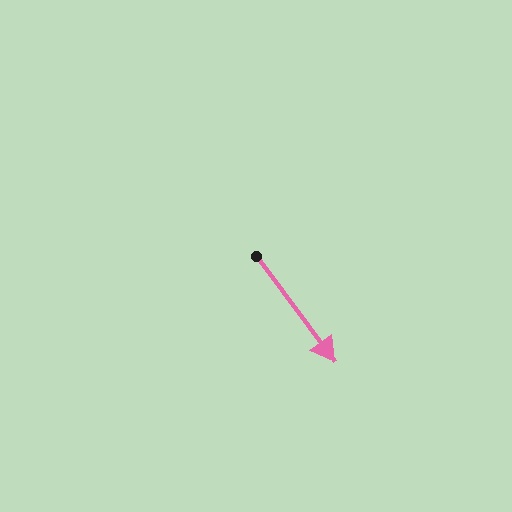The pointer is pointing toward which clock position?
Roughly 5 o'clock.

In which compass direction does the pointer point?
Southeast.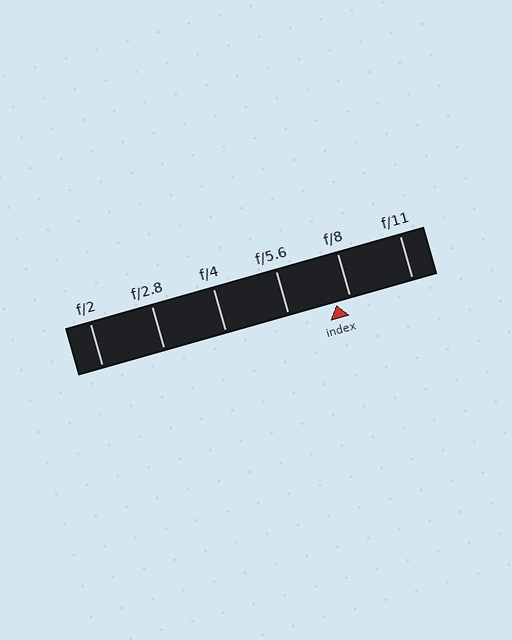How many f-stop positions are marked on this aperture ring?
There are 6 f-stop positions marked.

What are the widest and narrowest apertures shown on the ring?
The widest aperture shown is f/2 and the narrowest is f/11.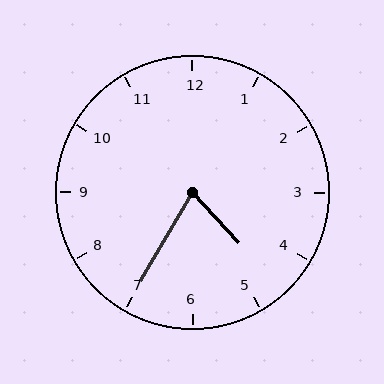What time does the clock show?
4:35.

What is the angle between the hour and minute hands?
Approximately 72 degrees.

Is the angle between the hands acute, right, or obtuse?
It is acute.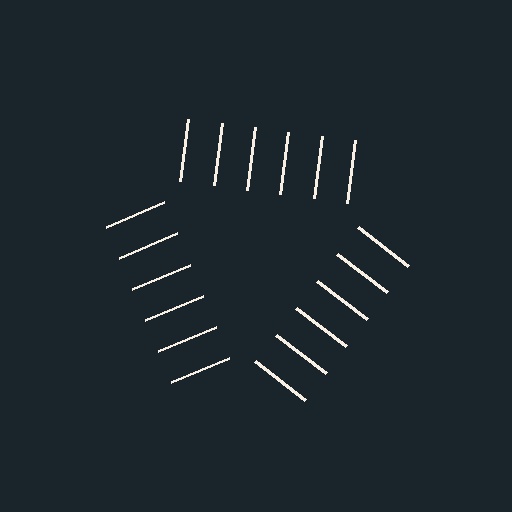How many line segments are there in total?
18 — 6 along each of the 3 edges.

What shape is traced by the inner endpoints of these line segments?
An illusory triangle — the line segments terminate on its edges but no continuous stroke is drawn.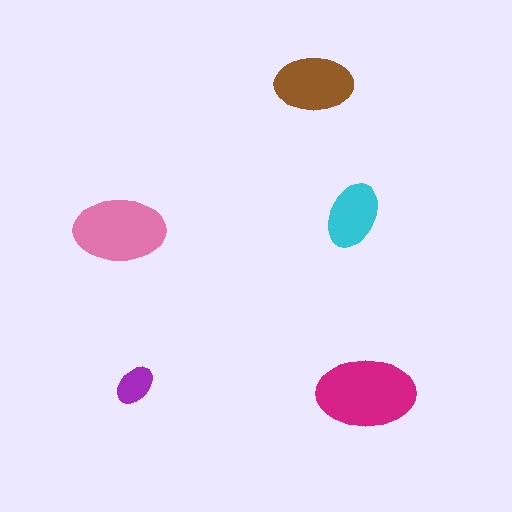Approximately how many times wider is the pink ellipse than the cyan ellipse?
About 1.5 times wider.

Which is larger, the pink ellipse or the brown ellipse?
The pink one.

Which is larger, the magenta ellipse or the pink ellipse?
The magenta one.